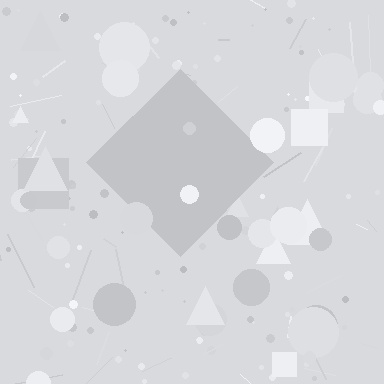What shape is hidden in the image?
A diamond is hidden in the image.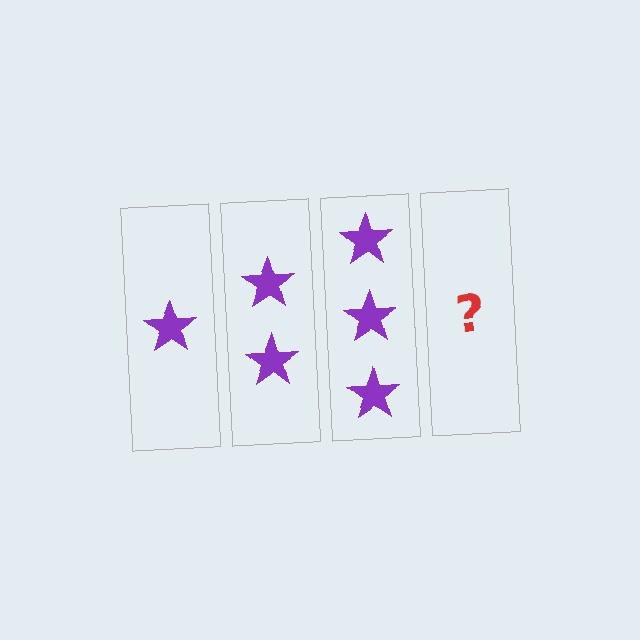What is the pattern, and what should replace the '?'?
The pattern is that each step adds one more star. The '?' should be 4 stars.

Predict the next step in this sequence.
The next step is 4 stars.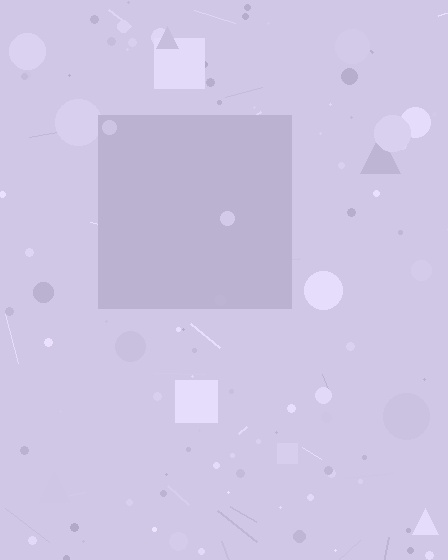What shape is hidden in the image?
A square is hidden in the image.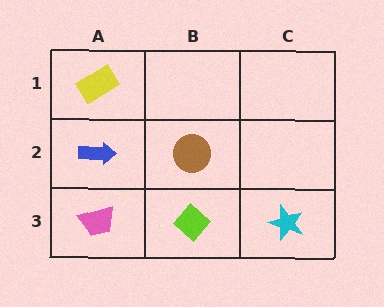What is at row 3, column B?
A lime diamond.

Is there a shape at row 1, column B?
No, that cell is empty.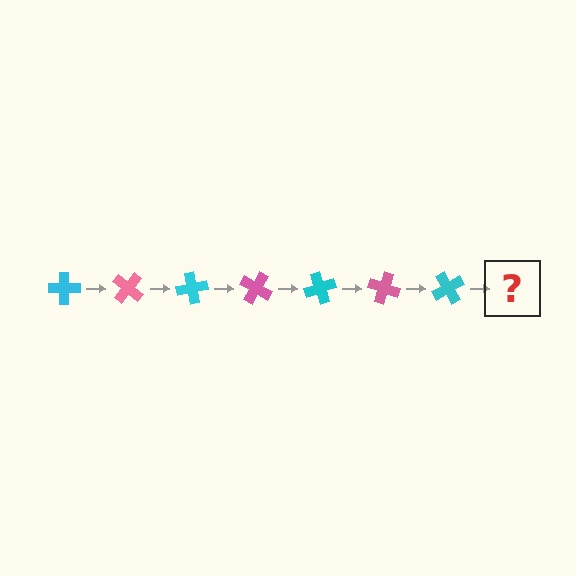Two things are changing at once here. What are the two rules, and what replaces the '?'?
The two rules are that it rotates 40 degrees each step and the color cycles through cyan and pink. The '?' should be a pink cross, rotated 280 degrees from the start.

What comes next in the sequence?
The next element should be a pink cross, rotated 280 degrees from the start.